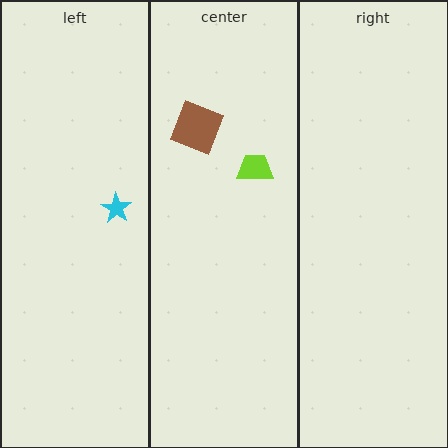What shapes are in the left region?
The cyan star.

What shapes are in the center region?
The brown square, the lime trapezoid.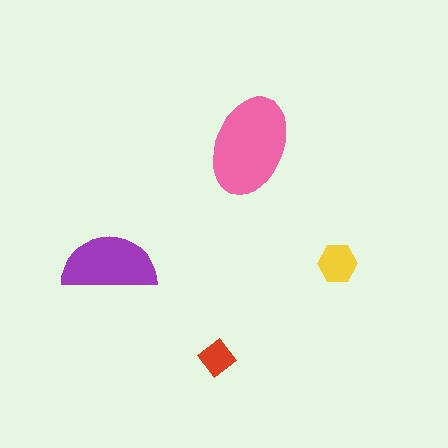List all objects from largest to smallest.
The pink ellipse, the purple semicircle, the yellow hexagon, the red diamond.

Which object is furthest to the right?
The yellow hexagon is rightmost.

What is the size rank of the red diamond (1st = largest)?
4th.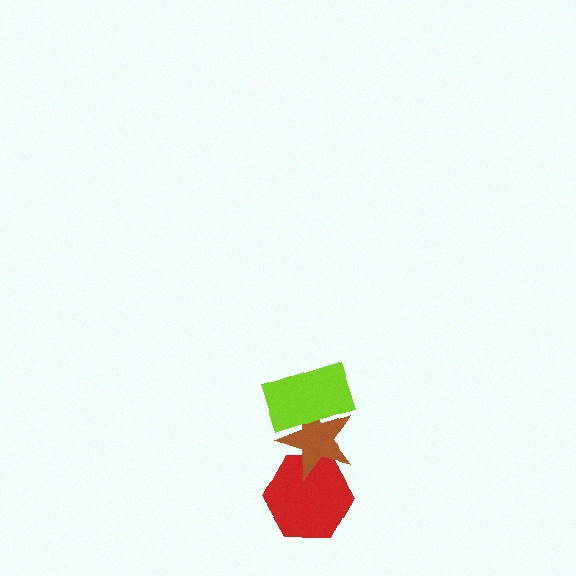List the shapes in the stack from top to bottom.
From top to bottom: the lime rectangle, the brown star, the red hexagon.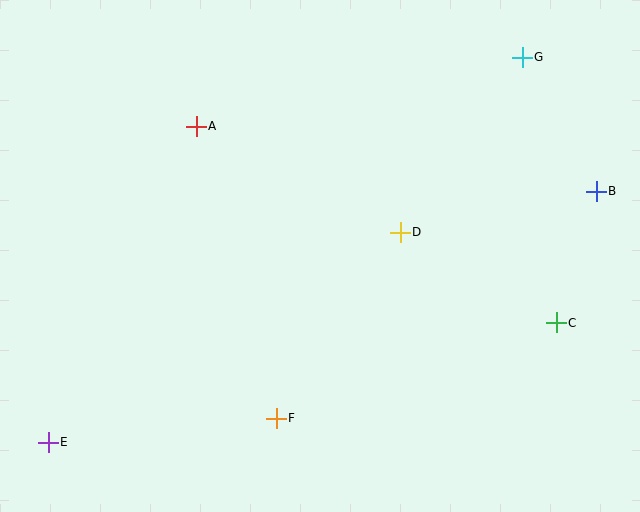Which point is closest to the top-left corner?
Point A is closest to the top-left corner.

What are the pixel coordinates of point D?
Point D is at (400, 232).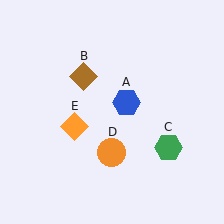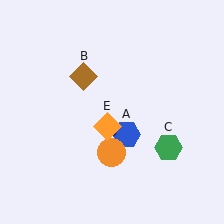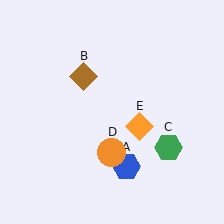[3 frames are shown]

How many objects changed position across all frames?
2 objects changed position: blue hexagon (object A), orange diamond (object E).